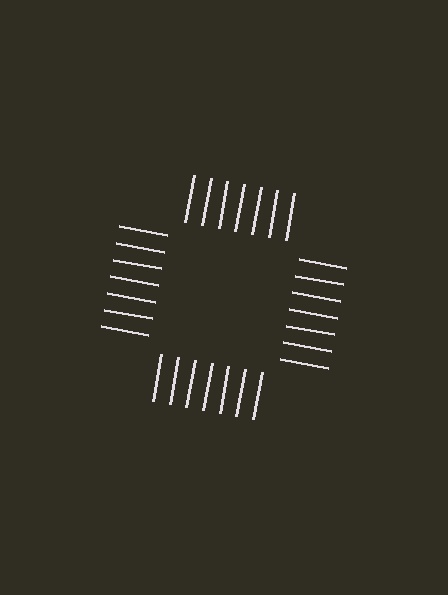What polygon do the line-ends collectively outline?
An illusory square — the line segments terminate on its edges but no continuous stroke is drawn.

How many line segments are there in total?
28 — 7 along each of the 4 edges.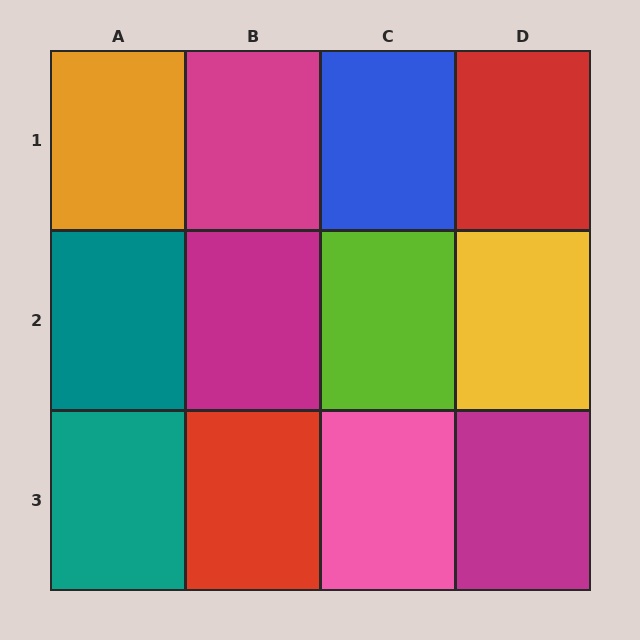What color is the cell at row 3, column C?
Pink.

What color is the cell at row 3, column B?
Red.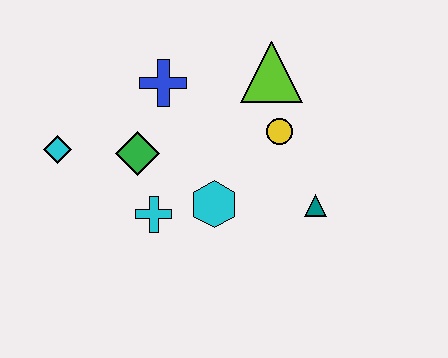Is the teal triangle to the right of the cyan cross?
Yes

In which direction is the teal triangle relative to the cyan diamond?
The teal triangle is to the right of the cyan diamond.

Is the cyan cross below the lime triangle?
Yes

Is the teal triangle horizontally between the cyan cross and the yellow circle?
No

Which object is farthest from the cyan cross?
The lime triangle is farthest from the cyan cross.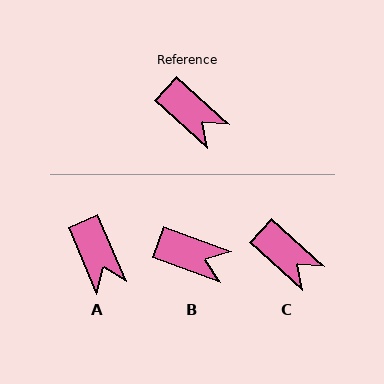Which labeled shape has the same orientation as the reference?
C.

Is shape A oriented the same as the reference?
No, it is off by about 24 degrees.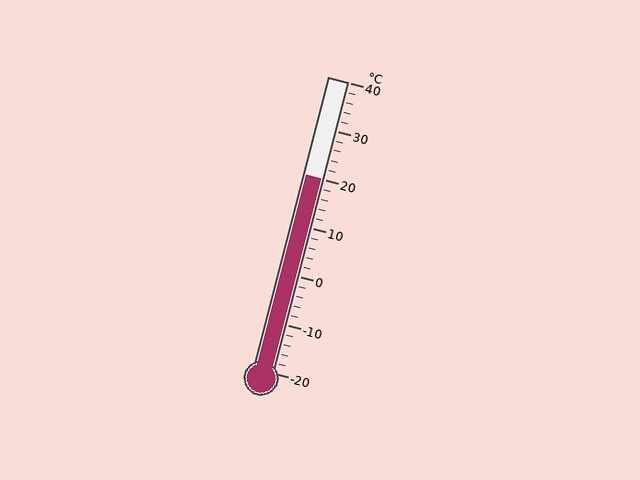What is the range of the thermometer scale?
The thermometer scale ranges from -20°C to 40°C.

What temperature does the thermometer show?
The thermometer shows approximately 20°C.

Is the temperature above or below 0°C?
The temperature is above 0°C.